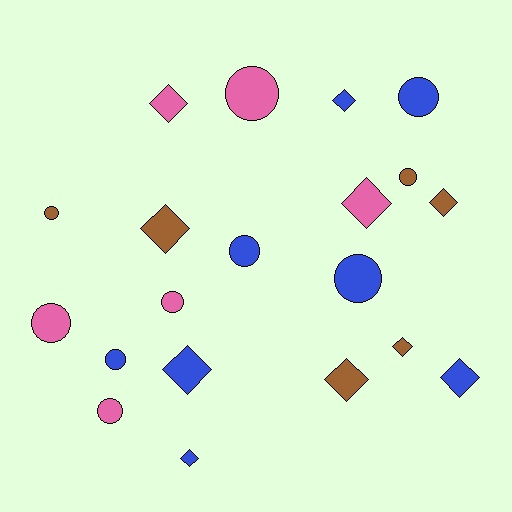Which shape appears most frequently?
Circle, with 10 objects.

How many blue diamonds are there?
There are 4 blue diamonds.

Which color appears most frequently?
Blue, with 8 objects.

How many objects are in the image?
There are 20 objects.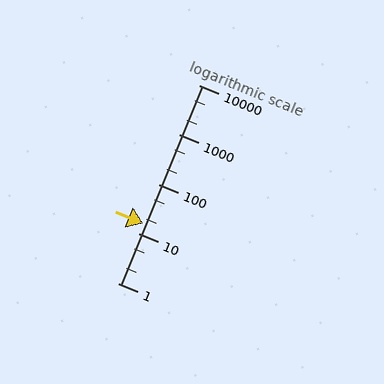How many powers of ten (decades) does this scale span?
The scale spans 4 decades, from 1 to 10000.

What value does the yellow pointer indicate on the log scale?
The pointer indicates approximately 16.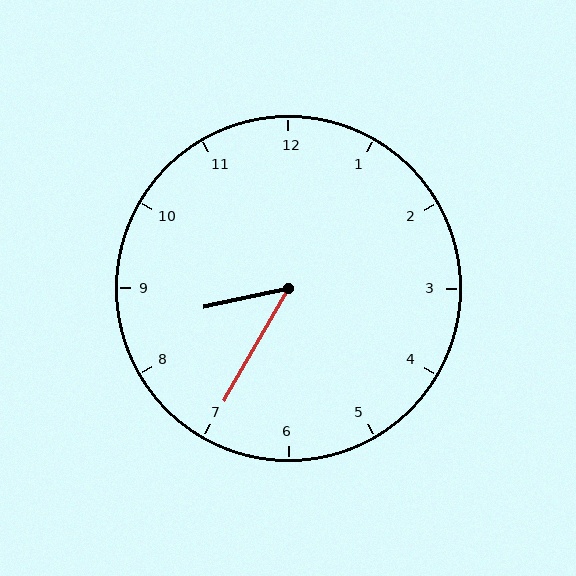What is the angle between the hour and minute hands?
Approximately 48 degrees.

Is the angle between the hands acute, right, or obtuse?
It is acute.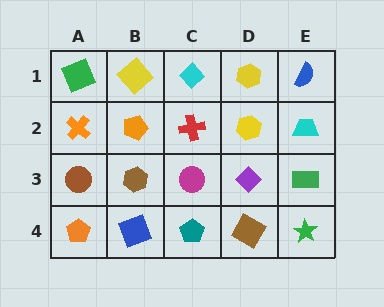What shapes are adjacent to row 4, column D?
A purple diamond (row 3, column D), a teal pentagon (row 4, column C), a green star (row 4, column E).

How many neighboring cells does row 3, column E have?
3.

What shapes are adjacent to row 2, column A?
A green square (row 1, column A), a brown circle (row 3, column A), an orange pentagon (row 2, column B).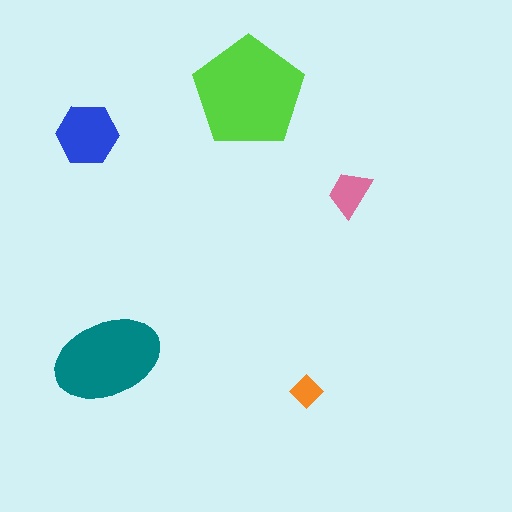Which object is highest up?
The lime pentagon is topmost.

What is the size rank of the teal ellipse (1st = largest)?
2nd.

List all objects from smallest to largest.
The orange diamond, the pink trapezoid, the blue hexagon, the teal ellipse, the lime pentagon.